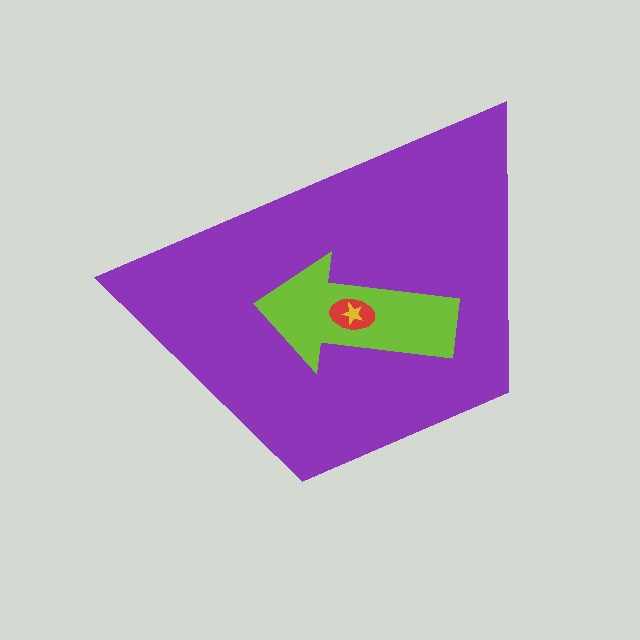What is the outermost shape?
The purple trapezoid.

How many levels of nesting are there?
4.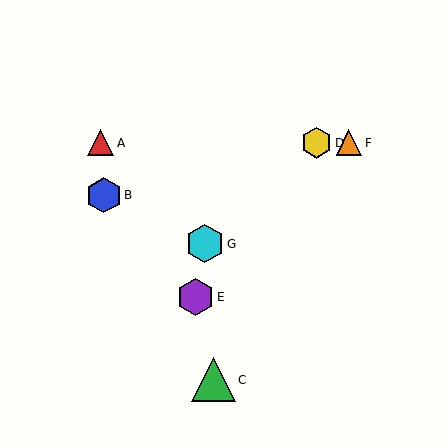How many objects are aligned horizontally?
3 objects (A, D, F) are aligned horizontally.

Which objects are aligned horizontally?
Objects A, D, F are aligned horizontally.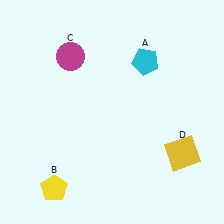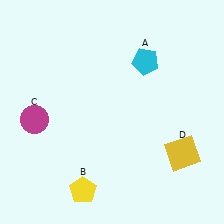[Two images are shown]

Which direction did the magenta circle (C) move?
The magenta circle (C) moved down.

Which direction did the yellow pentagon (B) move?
The yellow pentagon (B) moved right.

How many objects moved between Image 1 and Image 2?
2 objects moved between the two images.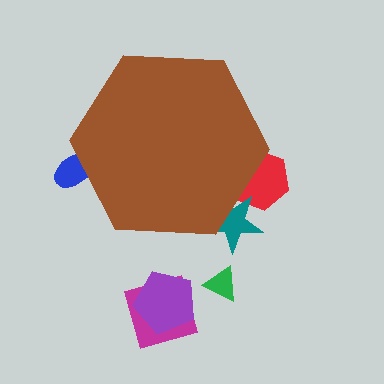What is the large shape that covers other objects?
A brown hexagon.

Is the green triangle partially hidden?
No, the green triangle is fully visible.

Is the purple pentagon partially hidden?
No, the purple pentagon is fully visible.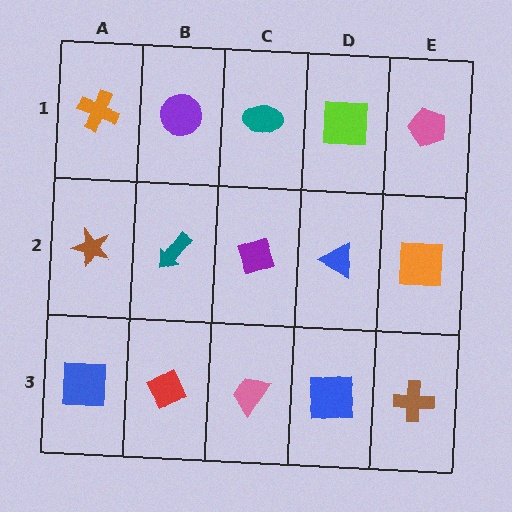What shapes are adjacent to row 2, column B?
A purple circle (row 1, column B), a red diamond (row 3, column B), a brown star (row 2, column A), a purple diamond (row 2, column C).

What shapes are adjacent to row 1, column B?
A teal arrow (row 2, column B), an orange cross (row 1, column A), a teal ellipse (row 1, column C).